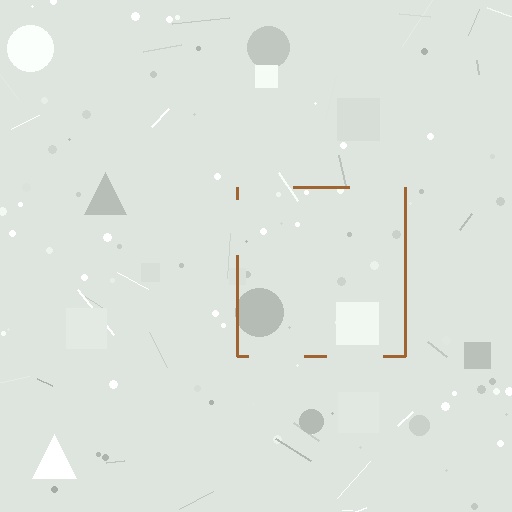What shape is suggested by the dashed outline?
The dashed outline suggests a square.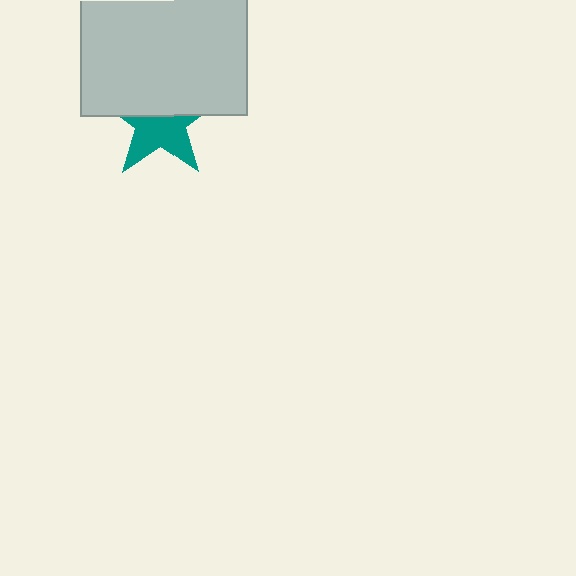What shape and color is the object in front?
The object in front is a light gray rectangle.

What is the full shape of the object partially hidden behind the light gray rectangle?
The partially hidden object is a teal star.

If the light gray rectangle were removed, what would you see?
You would see the complete teal star.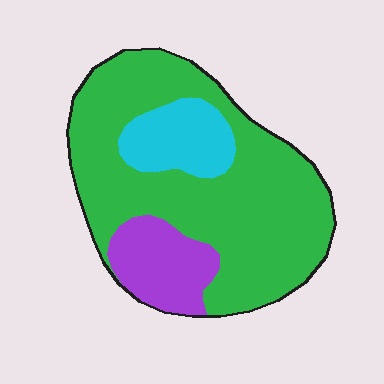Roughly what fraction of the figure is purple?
Purple takes up less than a quarter of the figure.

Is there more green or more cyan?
Green.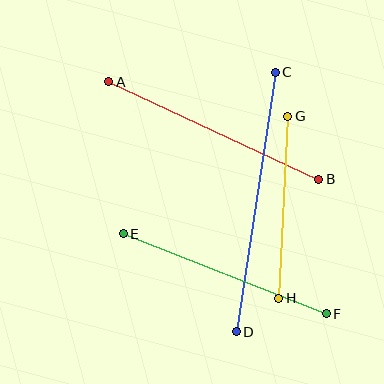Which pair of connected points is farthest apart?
Points C and D are farthest apart.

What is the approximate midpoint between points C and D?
The midpoint is at approximately (256, 202) pixels.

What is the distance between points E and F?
The distance is approximately 219 pixels.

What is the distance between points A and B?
The distance is approximately 232 pixels.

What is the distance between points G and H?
The distance is approximately 182 pixels.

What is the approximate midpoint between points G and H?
The midpoint is at approximately (283, 207) pixels.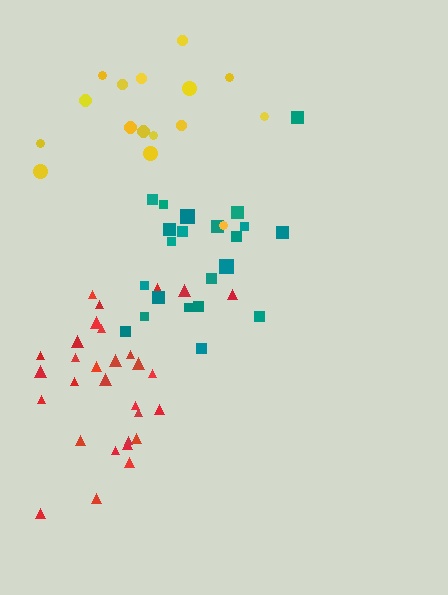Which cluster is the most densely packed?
Red.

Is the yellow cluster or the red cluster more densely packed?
Red.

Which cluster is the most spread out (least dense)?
Yellow.